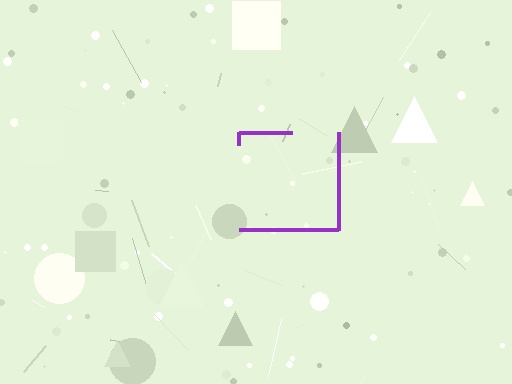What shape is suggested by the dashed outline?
The dashed outline suggests a square.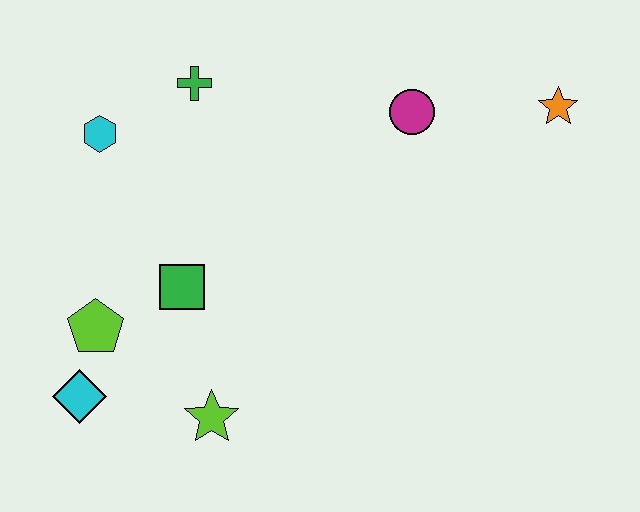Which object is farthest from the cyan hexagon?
The orange star is farthest from the cyan hexagon.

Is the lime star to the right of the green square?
Yes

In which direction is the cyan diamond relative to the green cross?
The cyan diamond is below the green cross.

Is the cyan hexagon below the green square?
No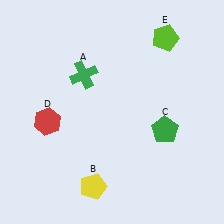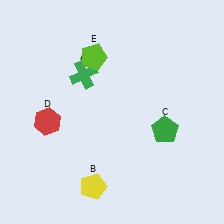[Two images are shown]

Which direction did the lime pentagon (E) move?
The lime pentagon (E) moved left.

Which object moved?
The lime pentagon (E) moved left.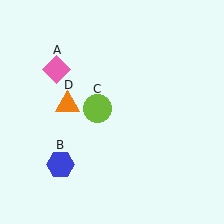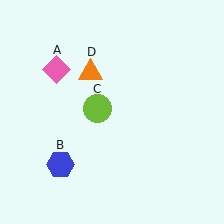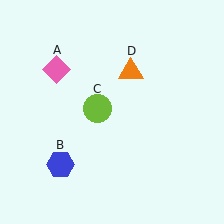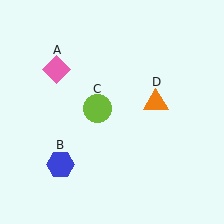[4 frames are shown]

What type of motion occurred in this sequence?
The orange triangle (object D) rotated clockwise around the center of the scene.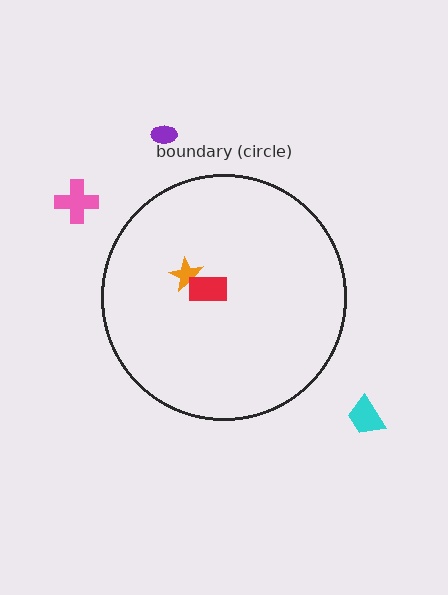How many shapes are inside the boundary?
2 inside, 3 outside.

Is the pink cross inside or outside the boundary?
Outside.